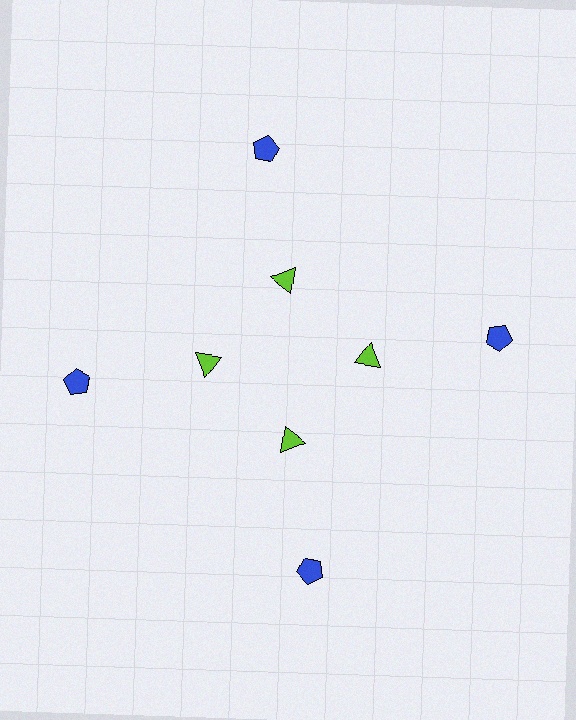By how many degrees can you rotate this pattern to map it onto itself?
The pattern maps onto itself every 90 degrees of rotation.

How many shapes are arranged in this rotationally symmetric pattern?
There are 8 shapes, arranged in 4 groups of 2.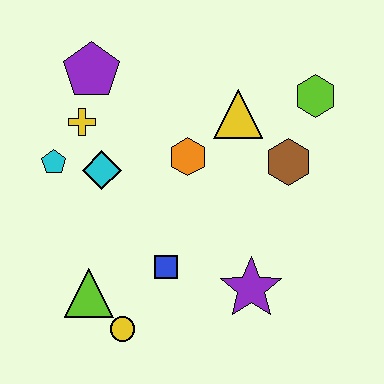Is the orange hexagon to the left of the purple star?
Yes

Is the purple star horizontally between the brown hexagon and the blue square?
Yes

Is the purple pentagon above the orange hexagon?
Yes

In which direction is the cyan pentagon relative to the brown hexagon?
The cyan pentagon is to the left of the brown hexagon.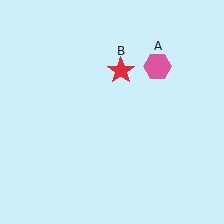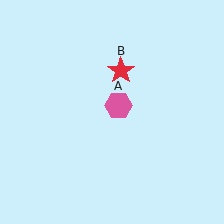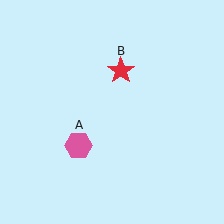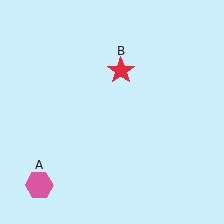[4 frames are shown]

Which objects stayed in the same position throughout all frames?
Red star (object B) remained stationary.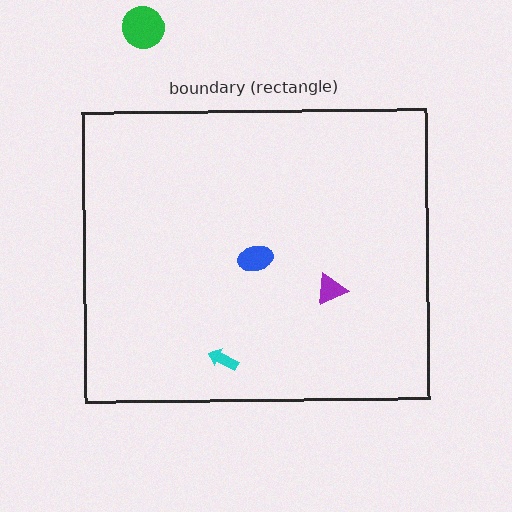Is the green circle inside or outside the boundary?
Outside.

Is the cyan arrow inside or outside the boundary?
Inside.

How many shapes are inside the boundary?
3 inside, 1 outside.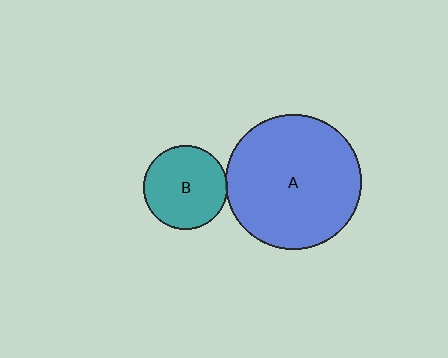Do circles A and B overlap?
Yes.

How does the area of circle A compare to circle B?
Approximately 2.6 times.